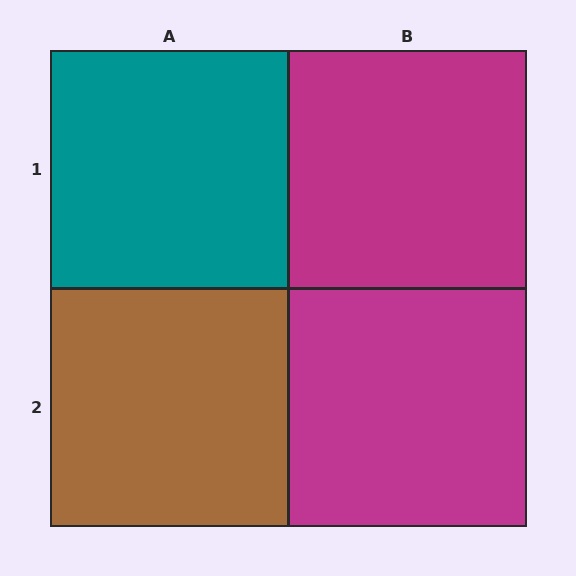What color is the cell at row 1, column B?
Magenta.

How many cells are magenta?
2 cells are magenta.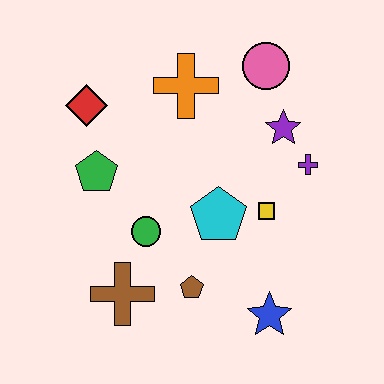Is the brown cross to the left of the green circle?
Yes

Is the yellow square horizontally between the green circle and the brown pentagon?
No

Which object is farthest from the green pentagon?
The blue star is farthest from the green pentagon.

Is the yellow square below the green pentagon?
Yes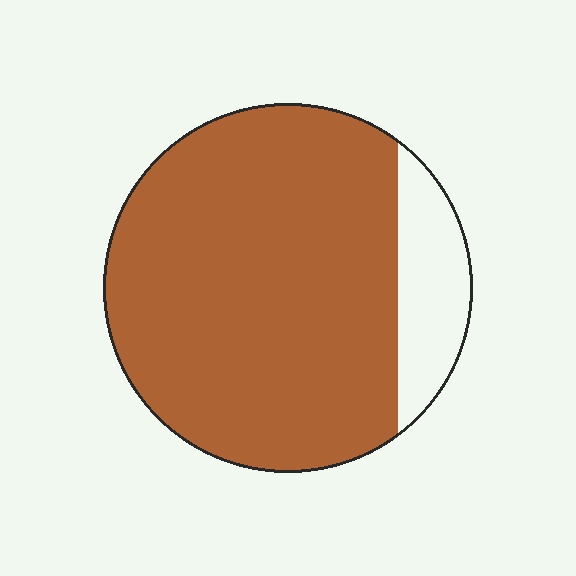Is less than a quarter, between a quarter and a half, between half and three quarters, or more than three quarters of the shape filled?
More than three quarters.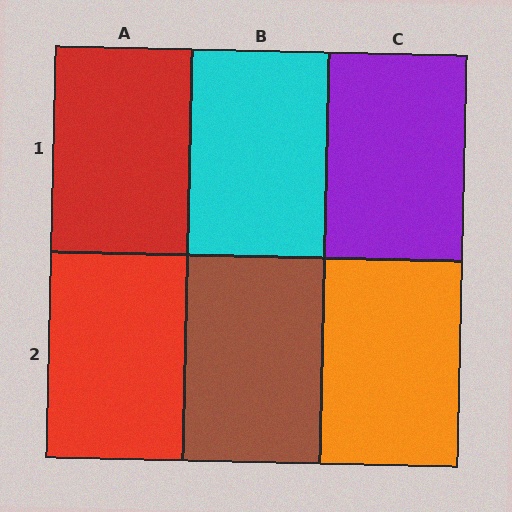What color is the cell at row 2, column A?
Red.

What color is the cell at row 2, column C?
Orange.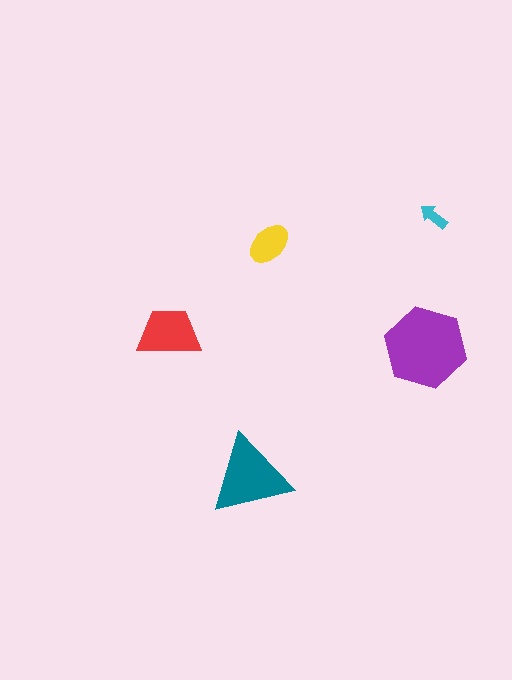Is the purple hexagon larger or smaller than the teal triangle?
Larger.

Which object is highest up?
The cyan arrow is topmost.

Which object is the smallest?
The cyan arrow.